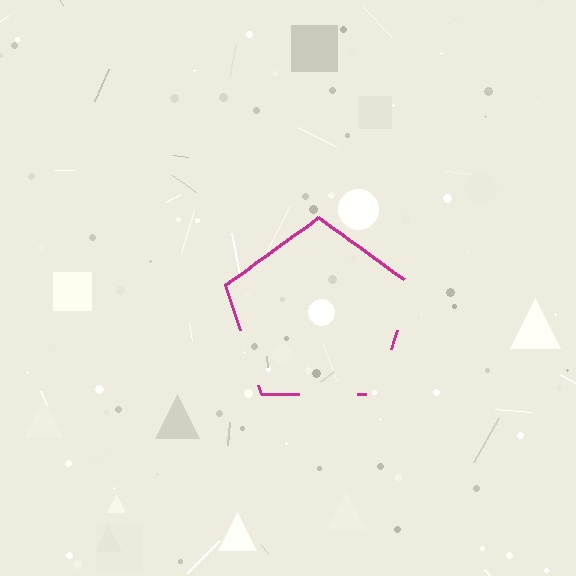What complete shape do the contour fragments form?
The contour fragments form a pentagon.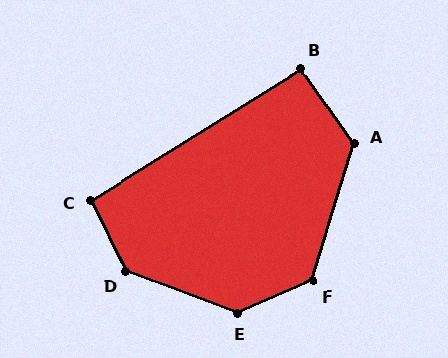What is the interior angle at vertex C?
Approximately 96 degrees (obtuse).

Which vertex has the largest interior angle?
D, at approximately 137 degrees.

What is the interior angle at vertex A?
Approximately 128 degrees (obtuse).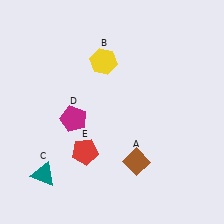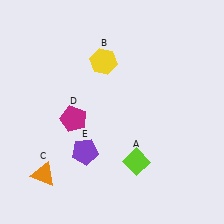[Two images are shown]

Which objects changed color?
A changed from brown to lime. C changed from teal to orange. E changed from red to purple.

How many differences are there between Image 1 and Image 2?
There are 3 differences between the two images.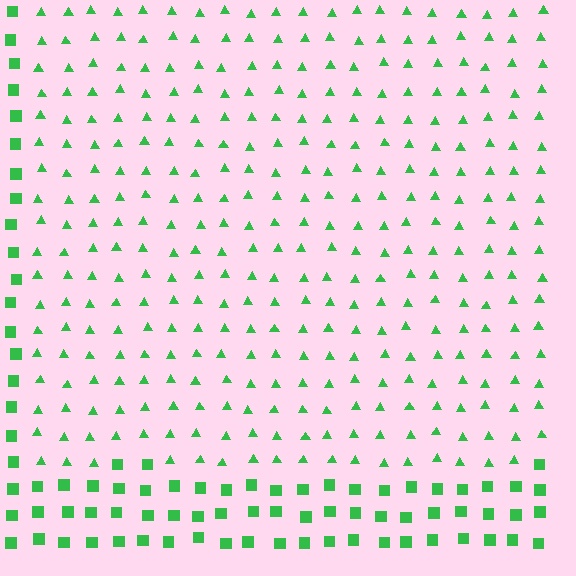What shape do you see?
I see a rectangle.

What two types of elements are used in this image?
The image uses triangles inside the rectangle region and squares outside it.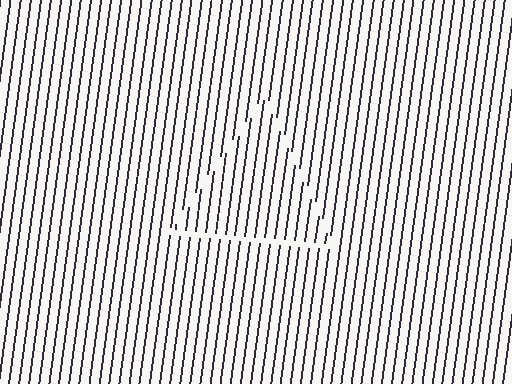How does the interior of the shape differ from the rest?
The interior of the shape contains the same grating, shifted by half a period — the contour is defined by the phase discontinuity where line-ends from the inner and outer gratings abut.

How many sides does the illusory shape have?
3 sides — the line-ends trace a triangle.